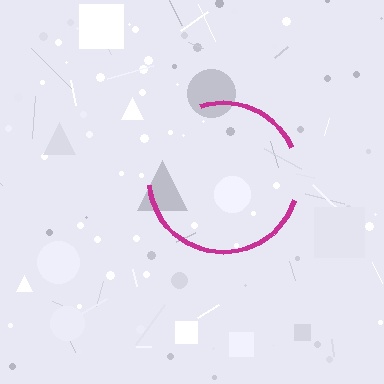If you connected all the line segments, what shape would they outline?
They would outline a circle.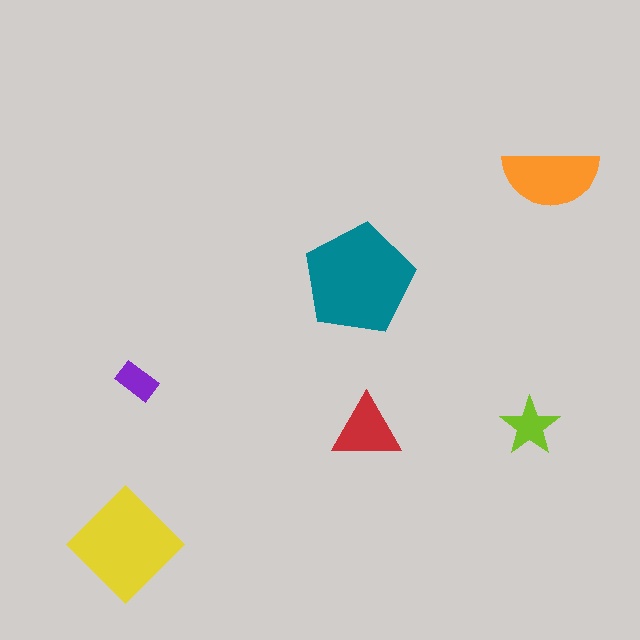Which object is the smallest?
The purple rectangle.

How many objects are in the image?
There are 6 objects in the image.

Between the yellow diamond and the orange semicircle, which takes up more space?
The yellow diamond.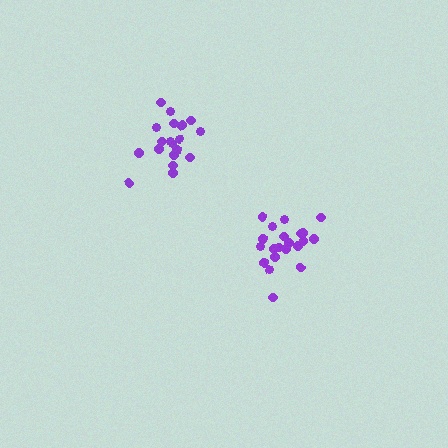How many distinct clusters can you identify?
There are 2 distinct clusters.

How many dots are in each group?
Group 1: 21 dots, Group 2: 20 dots (41 total).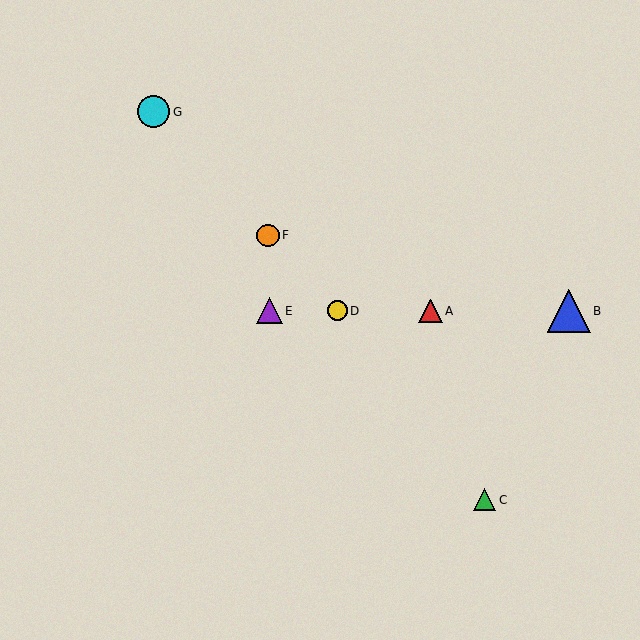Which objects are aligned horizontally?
Objects A, B, D, E are aligned horizontally.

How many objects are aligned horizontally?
4 objects (A, B, D, E) are aligned horizontally.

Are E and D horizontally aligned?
Yes, both are at y≈311.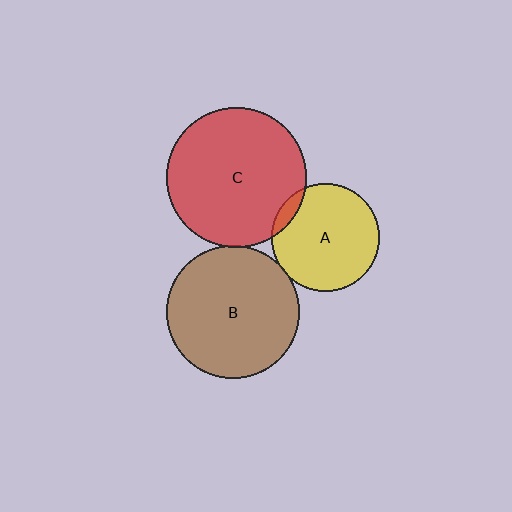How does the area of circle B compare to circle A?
Approximately 1.5 times.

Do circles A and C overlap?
Yes.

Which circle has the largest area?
Circle C (red).